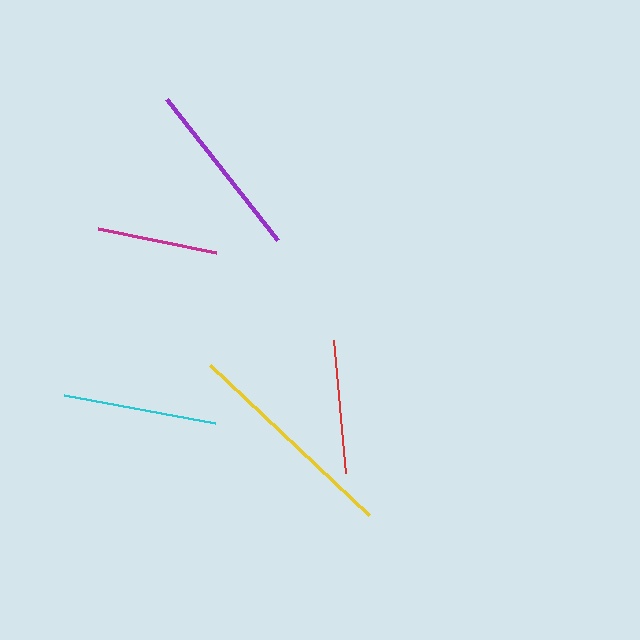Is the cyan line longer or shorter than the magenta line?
The cyan line is longer than the magenta line.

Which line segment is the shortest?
The magenta line is the shortest at approximately 120 pixels.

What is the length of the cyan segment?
The cyan segment is approximately 154 pixels long.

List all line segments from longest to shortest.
From longest to shortest: yellow, purple, cyan, red, magenta.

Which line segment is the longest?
The yellow line is the longest at approximately 218 pixels.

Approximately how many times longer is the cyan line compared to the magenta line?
The cyan line is approximately 1.3 times the length of the magenta line.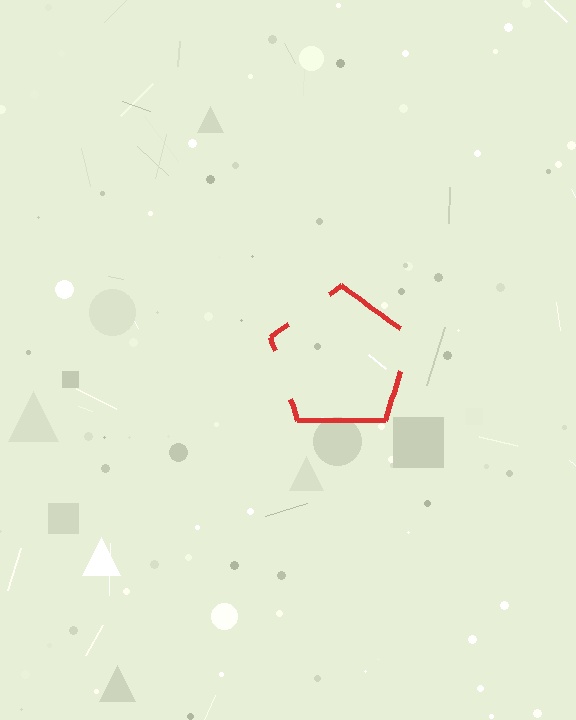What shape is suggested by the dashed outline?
The dashed outline suggests a pentagon.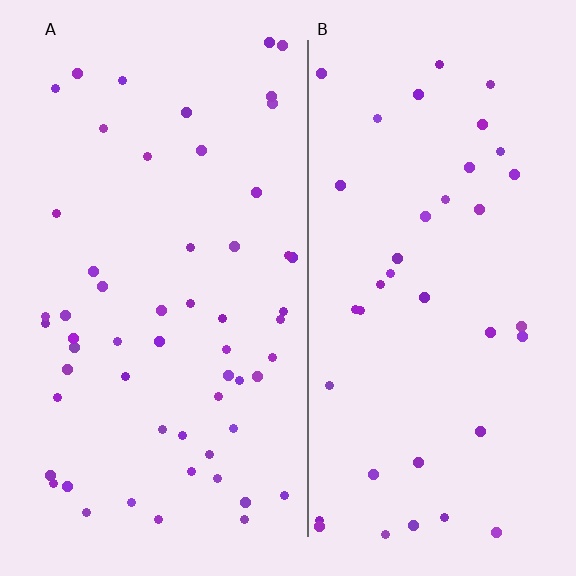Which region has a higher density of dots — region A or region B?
A (the left).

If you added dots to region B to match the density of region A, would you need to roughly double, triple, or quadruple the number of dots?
Approximately double.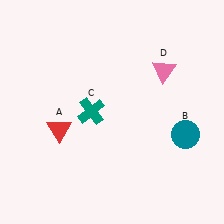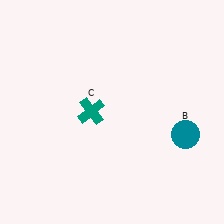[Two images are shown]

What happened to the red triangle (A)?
The red triangle (A) was removed in Image 2. It was in the bottom-left area of Image 1.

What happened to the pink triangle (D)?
The pink triangle (D) was removed in Image 2. It was in the top-right area of Image 1.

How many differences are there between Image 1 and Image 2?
There are 2 differences between the two images.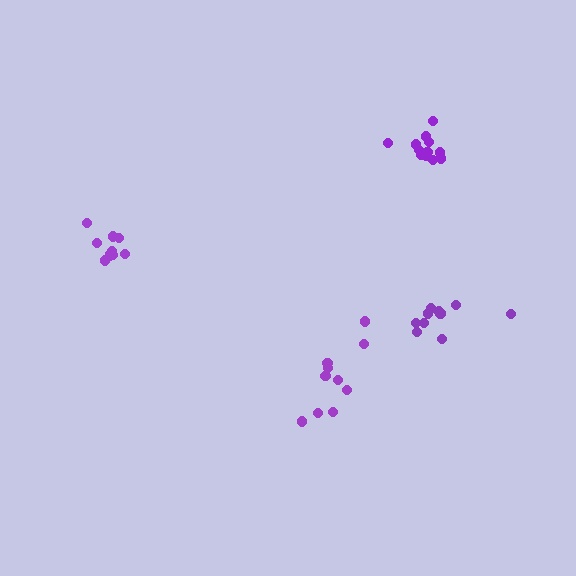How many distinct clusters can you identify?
There are 4 distinct clusters.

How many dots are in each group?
Group 1: 10 dots, Group 2: 12 dots, Group 3: 10 dots, Group 4: 10 dots (42 total).